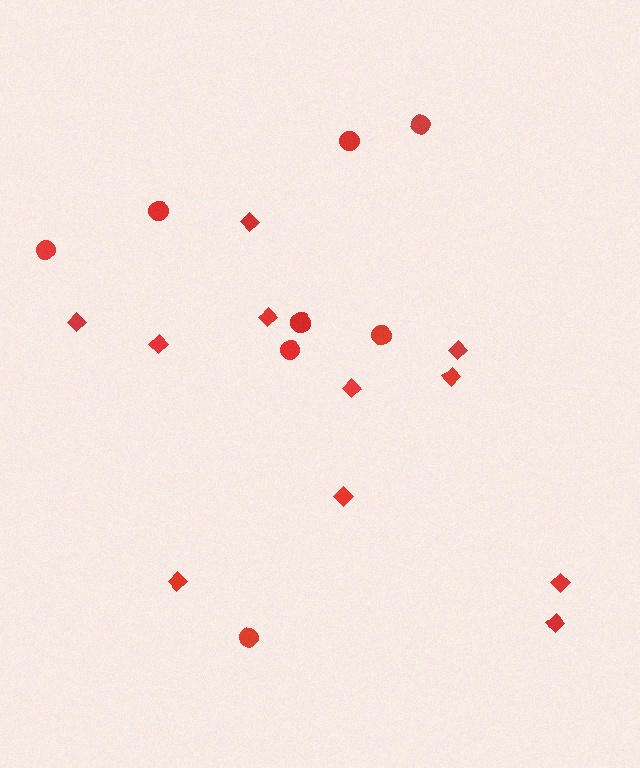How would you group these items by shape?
There are 2 groups: one group of circles (8) and one group of diamonds (11).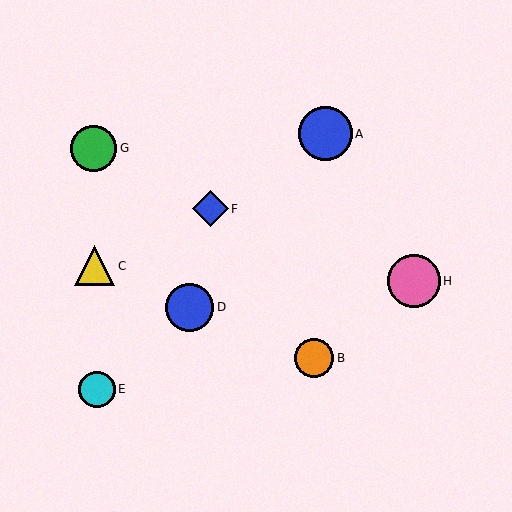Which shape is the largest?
The blue circle (labeled A) is the largest.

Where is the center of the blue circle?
The center of the blue circle is at (189, 307).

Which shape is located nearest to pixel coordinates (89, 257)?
The yellow triangle (labeled C) at (95, 266) is nearest to that location.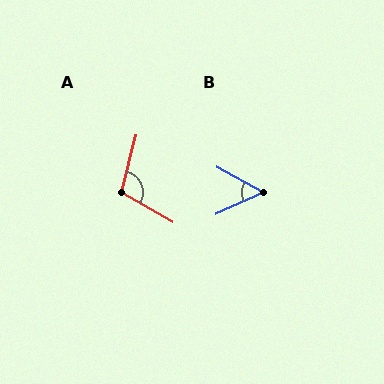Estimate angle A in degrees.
Approximately 105 degrees.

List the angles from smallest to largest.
B (53°), A (105°).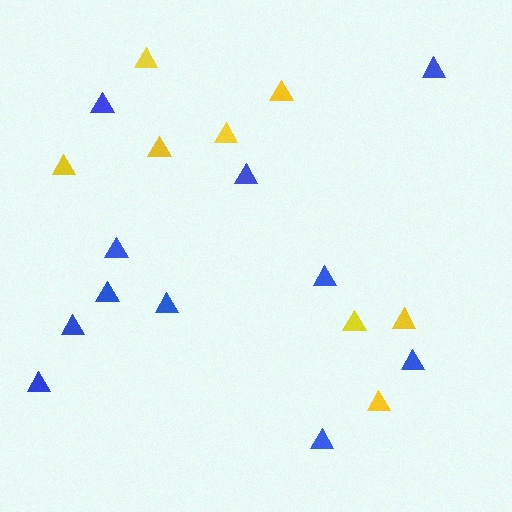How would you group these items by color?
There are 2 groups: one group of yellow triangles (8) and one group of blue triangles (11).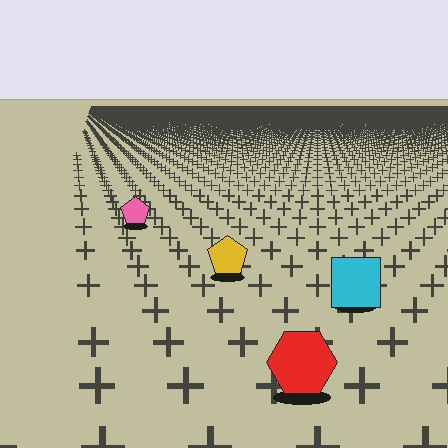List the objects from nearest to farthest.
From nearest to farthest: the red hexagon, the cyan square, the yellow pentagon, the pink pentagon.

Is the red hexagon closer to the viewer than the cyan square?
Yes. The red hexagon is closer — you can tell from the texture gradient: the ground texture is coarser near it.